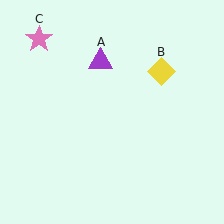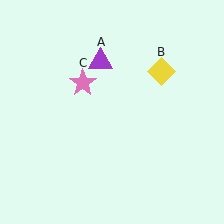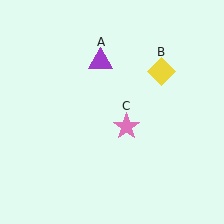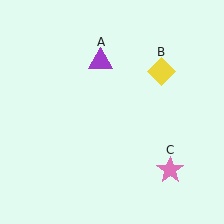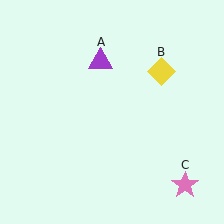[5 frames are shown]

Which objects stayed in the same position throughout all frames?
Purple triangle (object A) and yellow diamond (object B) remained stationary.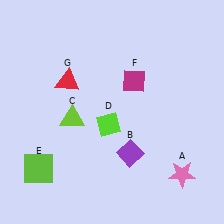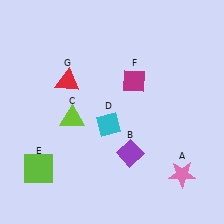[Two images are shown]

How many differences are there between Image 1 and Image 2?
There is 1 difference between the two images.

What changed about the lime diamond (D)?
In Image 1, D is lime. In Image 2, it changed to cyan.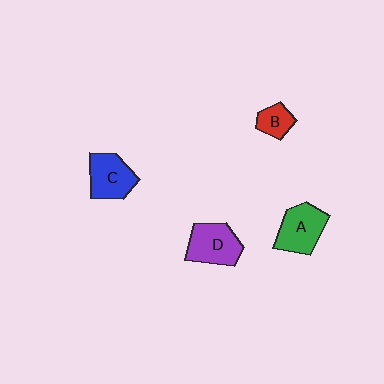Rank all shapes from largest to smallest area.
From largest to smallest: D (purple), A (green), C (blue), B (red).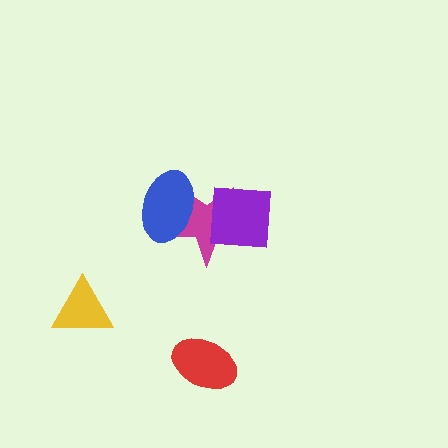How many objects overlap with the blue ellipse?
1 object overlaps with the blue ellipse.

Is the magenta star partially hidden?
Yes, it is partially covered by another shape.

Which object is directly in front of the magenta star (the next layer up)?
The purple square is directly in front of the magenta star.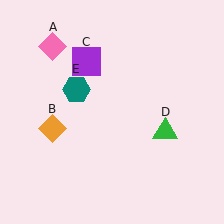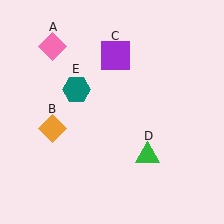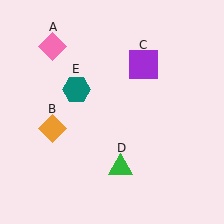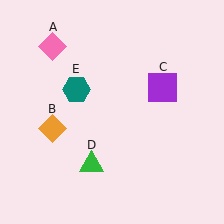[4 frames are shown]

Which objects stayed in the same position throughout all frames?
Pink diamond (object A) and orange diamond (object B) and teal hexagon (object E) remained stationary.